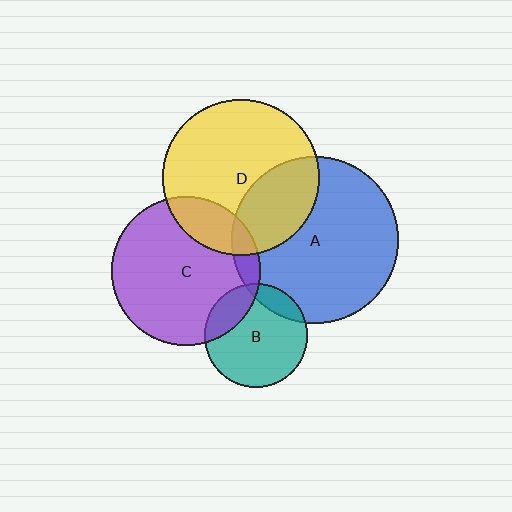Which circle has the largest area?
Circle A (blue).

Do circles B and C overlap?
Yes.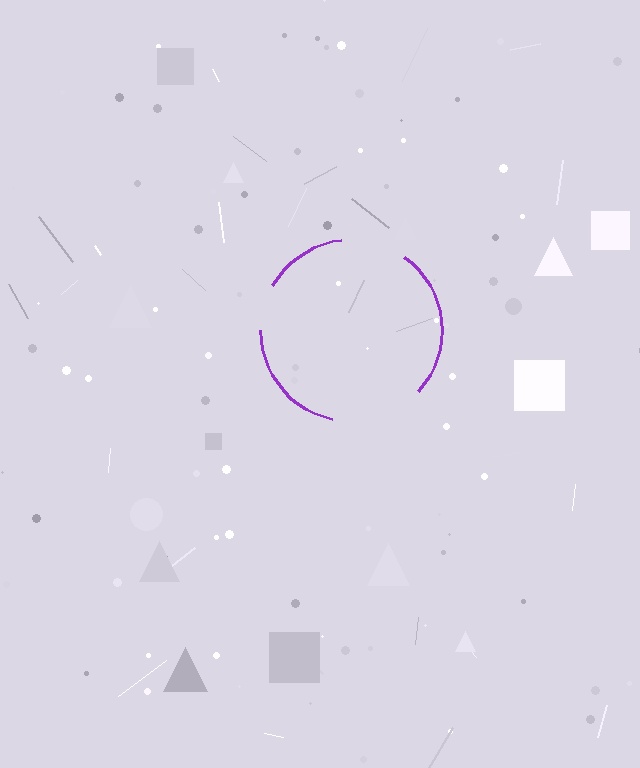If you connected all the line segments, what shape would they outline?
They would outline a circle.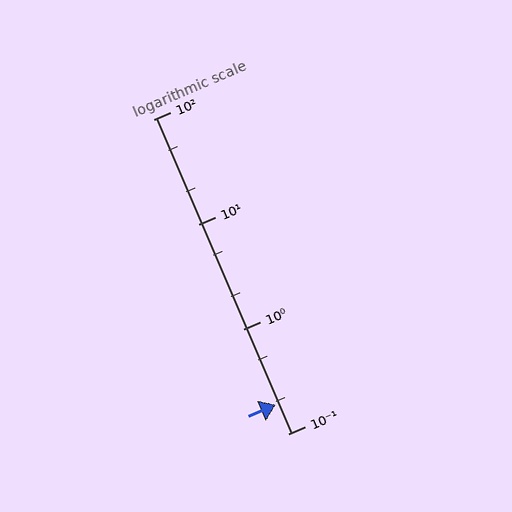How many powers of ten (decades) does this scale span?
The scale spans 3 decades, from 0.1 to 100.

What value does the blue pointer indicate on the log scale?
The pointer indicates approximately 0.19.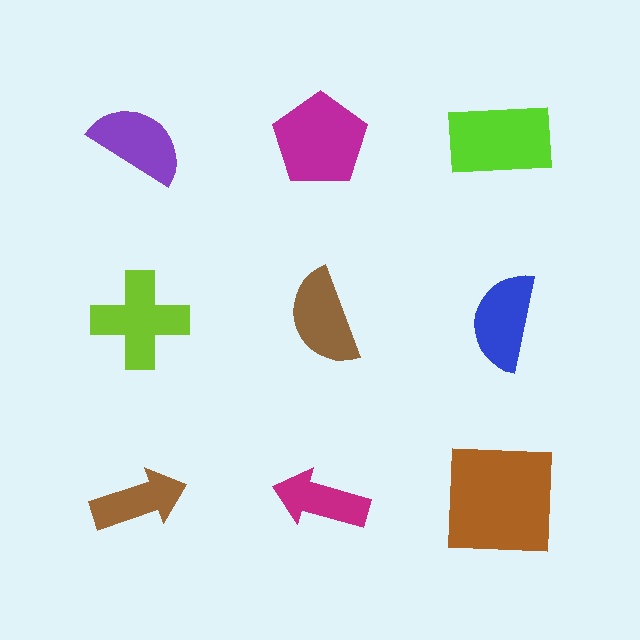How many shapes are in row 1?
3 shapes.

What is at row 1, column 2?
A magenta pentagon.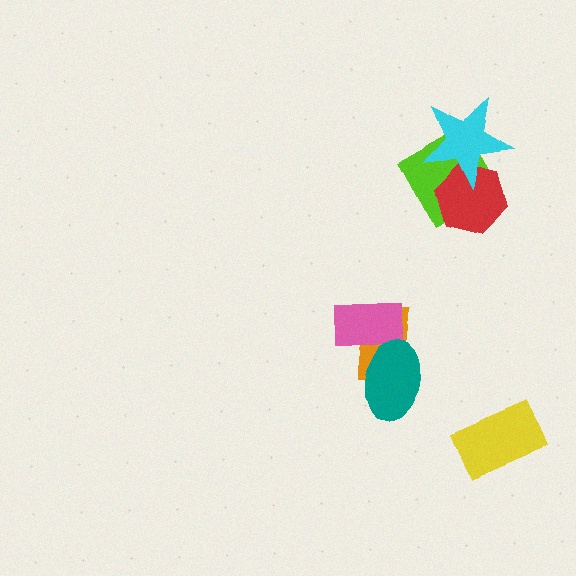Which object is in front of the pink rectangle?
The teal ellipse is in front of the pink rectangle.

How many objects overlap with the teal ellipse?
2 objects overlap with the teal ellipse.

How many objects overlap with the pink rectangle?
2 objects overlap with the pink rectangle.